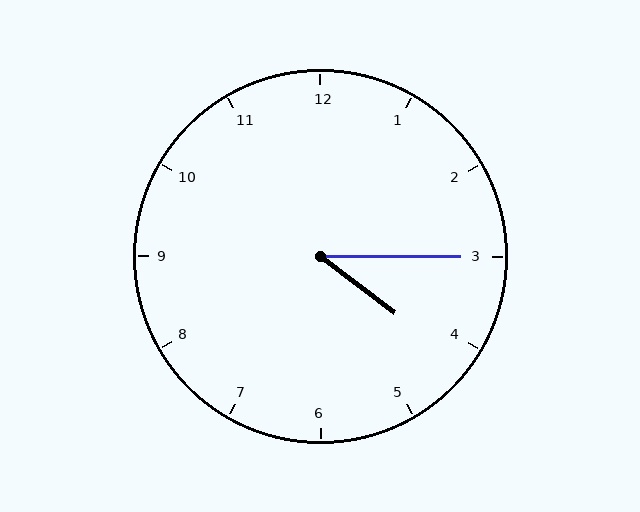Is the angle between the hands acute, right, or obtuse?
It is acute.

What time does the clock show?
4:15.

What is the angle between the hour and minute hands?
Approximately 38 degrees.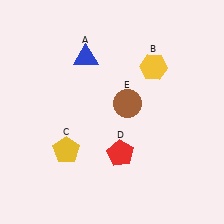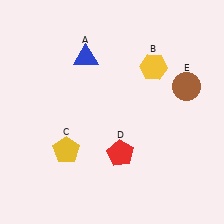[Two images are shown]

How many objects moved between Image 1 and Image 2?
1 object moved between the two images.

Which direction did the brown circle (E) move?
The brown circle (E) moved right.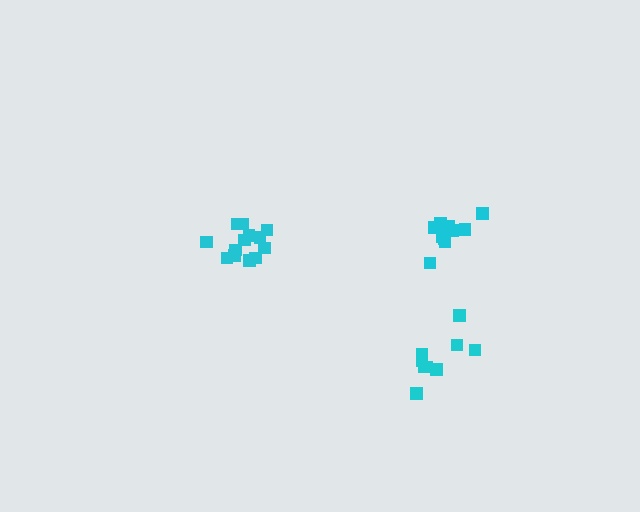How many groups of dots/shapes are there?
There are 3 groups.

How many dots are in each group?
Group 1: 13 dots, Group 2: 12 dots, Group 3: 9 dots (34 total).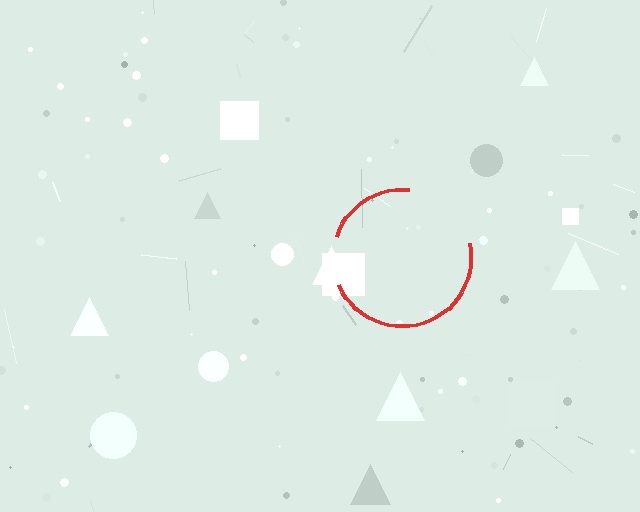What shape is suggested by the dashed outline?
The dashed outline suggests a circle.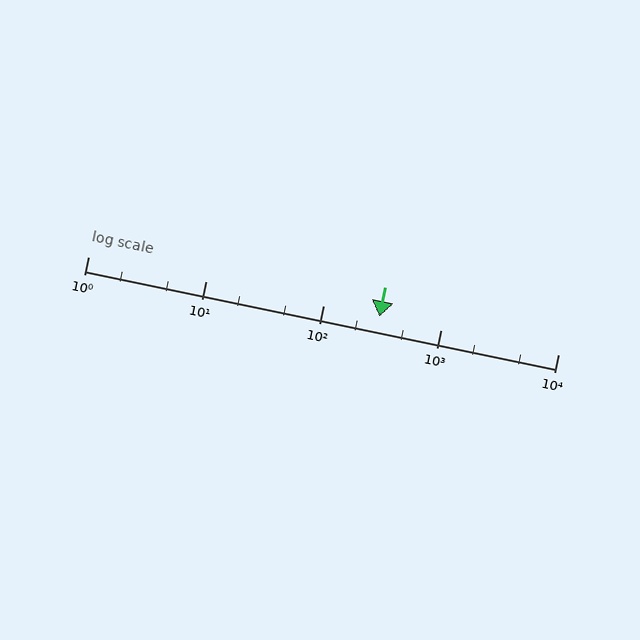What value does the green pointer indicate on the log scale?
The pointer indicates approximately 300.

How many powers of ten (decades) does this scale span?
The scale spans 4 decades, from 1 to 10000.